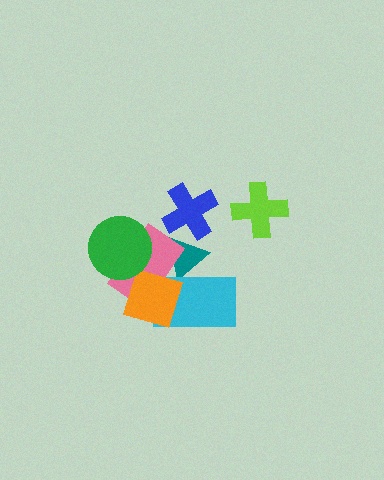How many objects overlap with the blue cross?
1 object overlaps with the blue cross.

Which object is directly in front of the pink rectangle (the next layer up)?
The cyan rectangle is directly in front of the pink rectangle.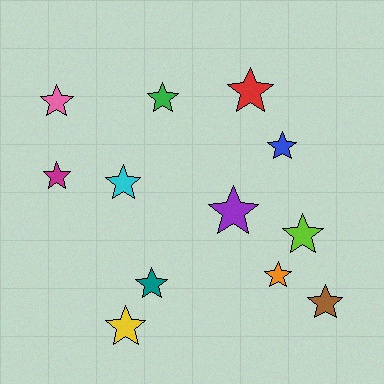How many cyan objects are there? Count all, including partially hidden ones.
There is 1 cyan object.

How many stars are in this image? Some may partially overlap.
There are 12 stars.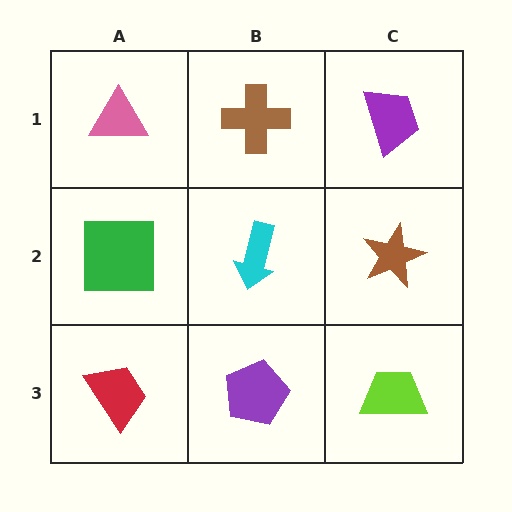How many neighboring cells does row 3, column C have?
2.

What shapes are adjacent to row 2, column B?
A brown cross (row 1, column B), a purple pentagon (row 3, column B), a green square (row 2, column A), a brown star (row 2, column C).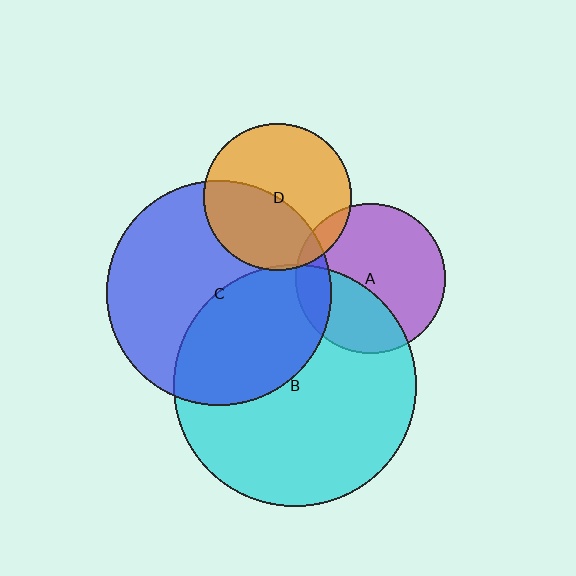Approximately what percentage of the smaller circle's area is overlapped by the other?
Approximately 15%.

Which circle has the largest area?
Circle B (cyan).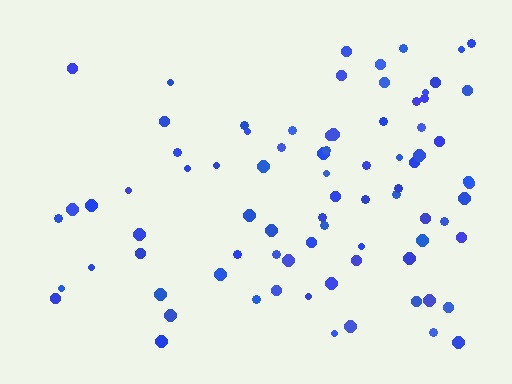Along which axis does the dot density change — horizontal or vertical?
Horizontal.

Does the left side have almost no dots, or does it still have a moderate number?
Still a moderate number, just noticeably fewer than the right.